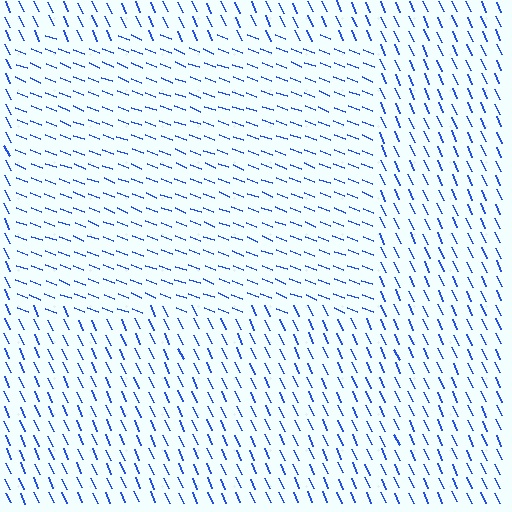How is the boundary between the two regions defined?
The boundary is defined purely by a change in line orientation (approximately 45 degrees difference). All lines are the same color and thickness.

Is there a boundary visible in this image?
Yes, there is a texture boundary formed by a change in line orientation.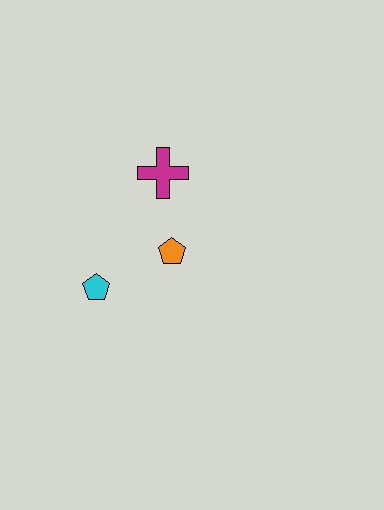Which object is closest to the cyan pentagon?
The orange pentagon is closest to the cyan pentagon.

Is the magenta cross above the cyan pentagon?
Yes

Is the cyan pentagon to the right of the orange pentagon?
No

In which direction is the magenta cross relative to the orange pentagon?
The magenta cross is above the orange pentagon.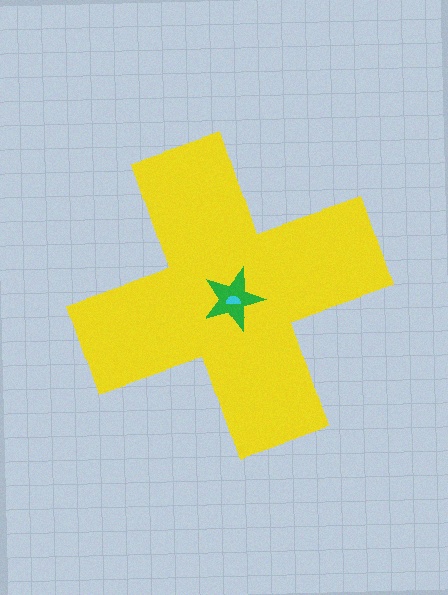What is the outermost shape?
The yellow cross.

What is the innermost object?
The cyan semicircle.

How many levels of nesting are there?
3.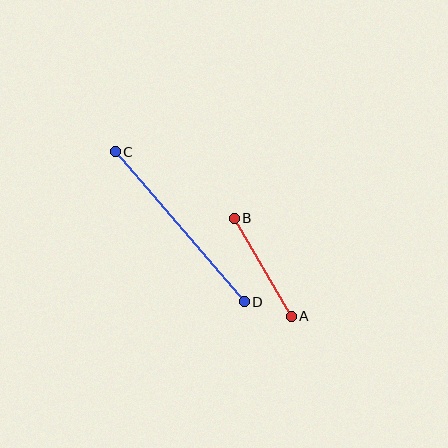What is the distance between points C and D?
The distance is approximately 198 pixels.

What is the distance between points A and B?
The distance is approximately 113 pixels.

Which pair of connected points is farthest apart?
Points C and D are farthest apart.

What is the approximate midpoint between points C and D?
The midpoint is at approximately (180, 227) pixels.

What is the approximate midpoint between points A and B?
The midpoint is at approximately (263, 267) pixels.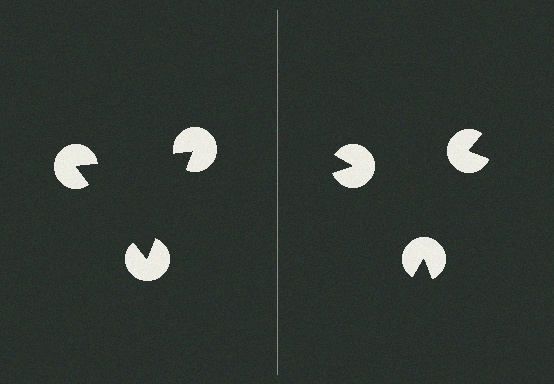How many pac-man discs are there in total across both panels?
6 — 3 on each side.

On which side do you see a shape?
An illusory triangle appears on the left side. On the right side the wedge cuts are rotated, so no coherent shape forms.